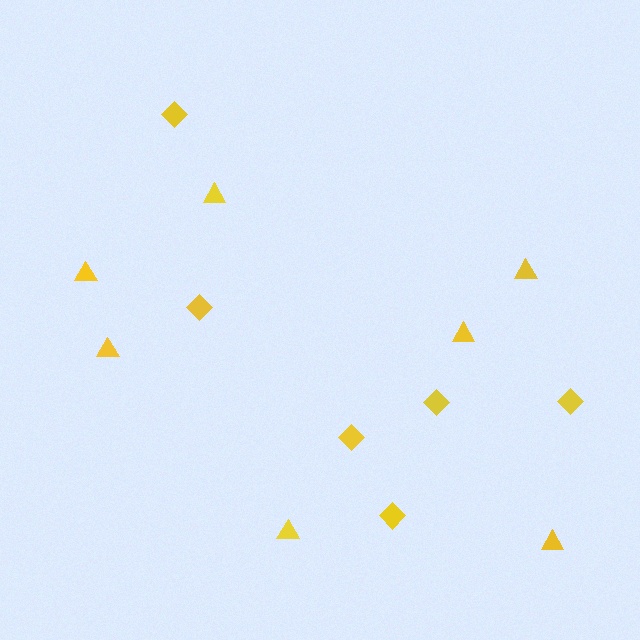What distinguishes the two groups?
There are 2 groups: one group of triangles (7) and one group of diamonds (6).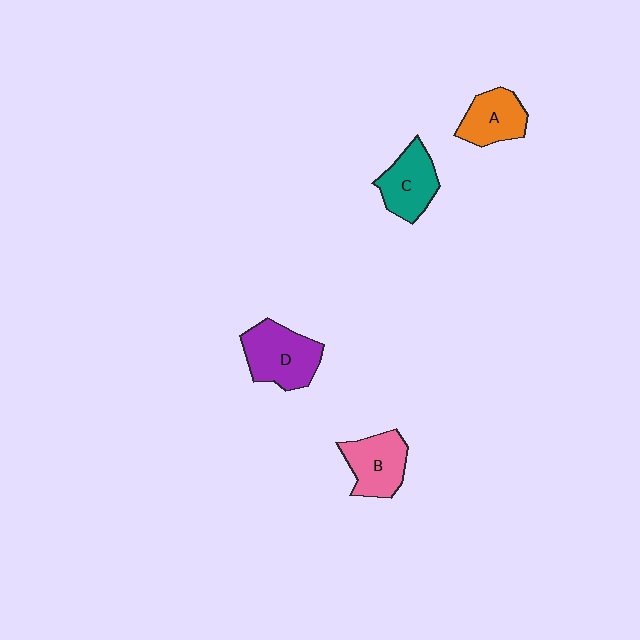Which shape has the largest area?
Shape D (purple).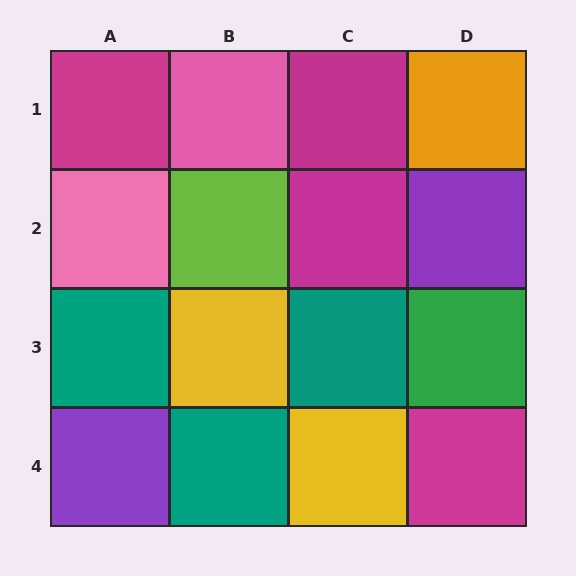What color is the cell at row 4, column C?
Yellow.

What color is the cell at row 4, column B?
Teal.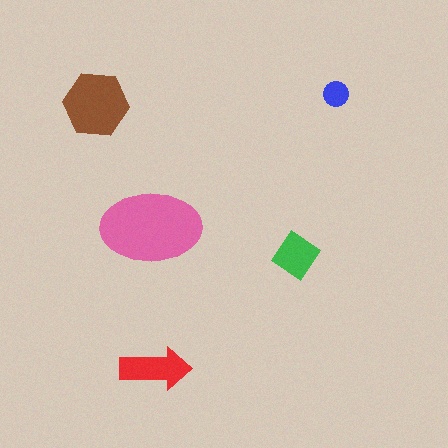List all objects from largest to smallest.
The pink ellipse, the brown hexagon, the red arrow, the green diamond, the blue circle.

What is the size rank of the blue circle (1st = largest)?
5th.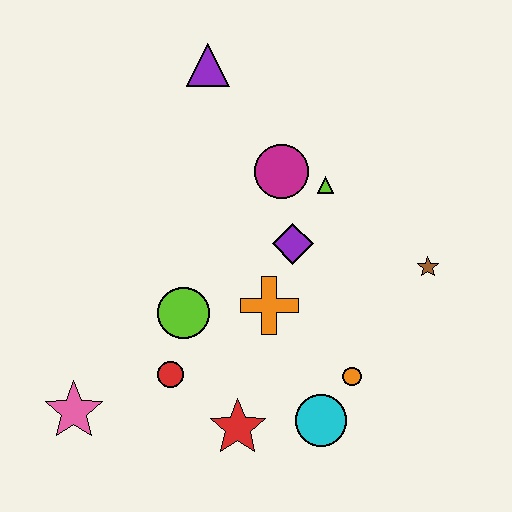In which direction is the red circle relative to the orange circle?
The red circle is to the left of the orange circle.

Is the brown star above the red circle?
Yes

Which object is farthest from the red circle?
The purple triangle is farthest from the red circle.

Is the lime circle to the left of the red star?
Yes